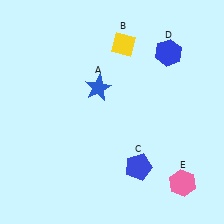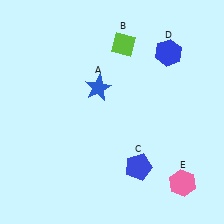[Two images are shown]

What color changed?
The diamond (B) changed from yellow in Image 1 to lime in Image 2.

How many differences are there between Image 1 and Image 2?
There is 1 difference between the two images.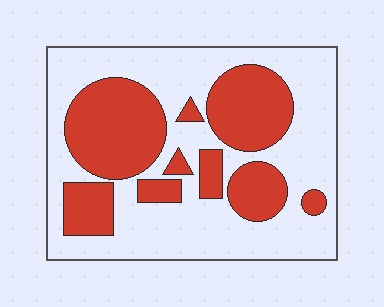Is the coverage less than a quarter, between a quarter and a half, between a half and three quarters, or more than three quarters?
Between a quarter and a half.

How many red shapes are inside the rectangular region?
9.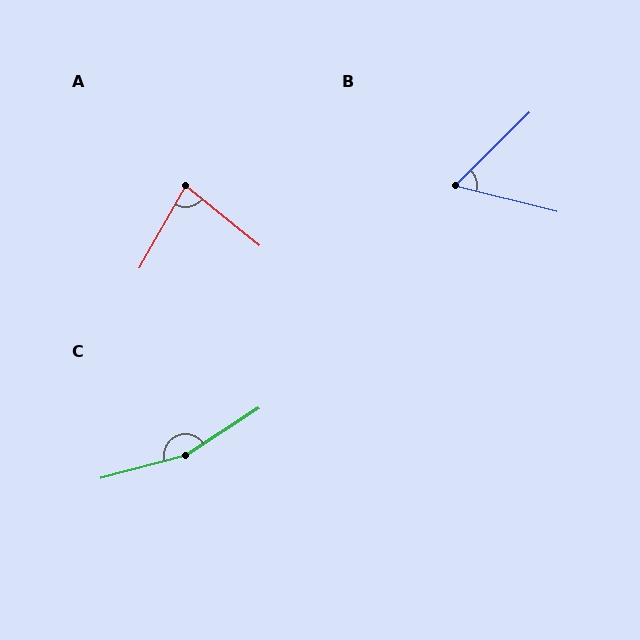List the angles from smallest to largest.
B (59°), A (80°), C (162°).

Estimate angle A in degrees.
Approximately 80 degrees.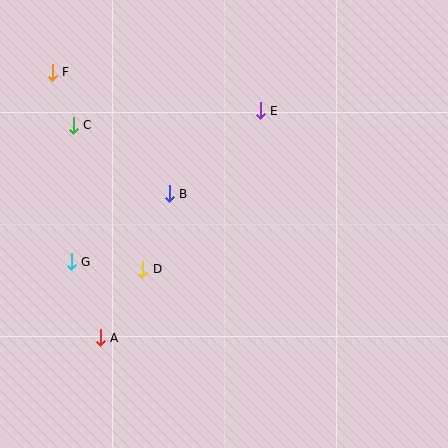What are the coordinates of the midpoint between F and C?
The midpoint between F and C is at (63, 99).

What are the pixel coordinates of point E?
Point E is at (260, 111).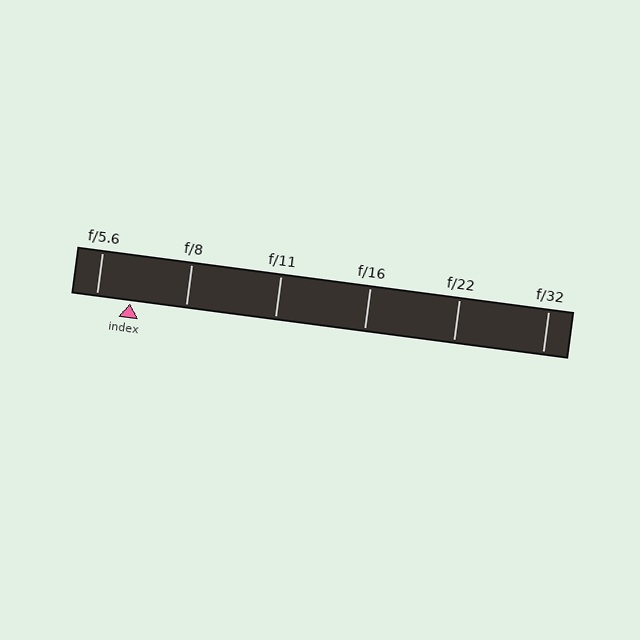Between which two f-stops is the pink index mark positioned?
The index mark is between f/5.6 and f/8.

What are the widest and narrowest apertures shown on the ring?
The widest aperture shown is f/5.6 and the narrowest is f/32.